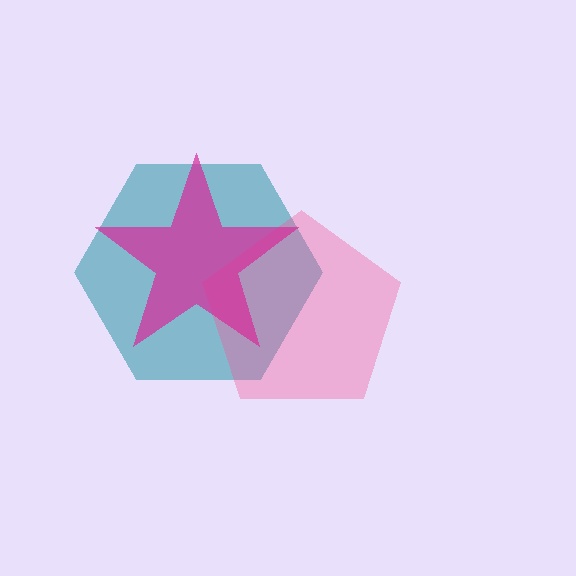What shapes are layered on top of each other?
The layered shapes are: a teal hexagon, a pink pentagon, a magenta star.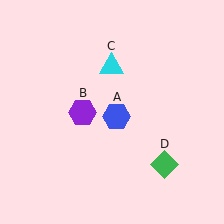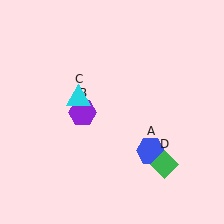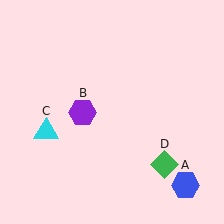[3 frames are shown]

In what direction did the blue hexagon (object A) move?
The blue hexagon (object A) moved down and to the right.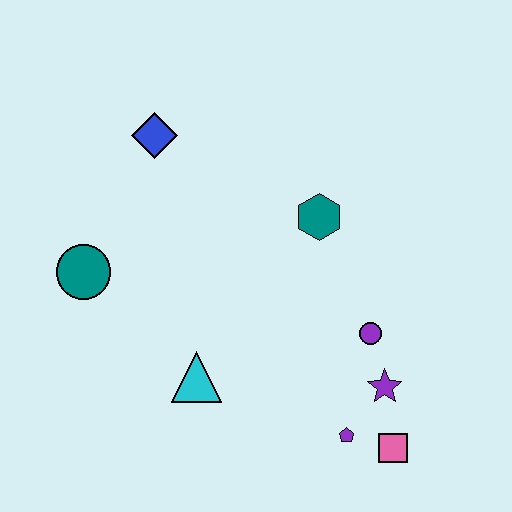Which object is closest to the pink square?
The purple pentagon is closest to the pink square.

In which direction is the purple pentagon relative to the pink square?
The purple pentagon is to the left of the pink square.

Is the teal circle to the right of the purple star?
No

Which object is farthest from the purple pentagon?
The blue diamond is farthest from the purple pentagon.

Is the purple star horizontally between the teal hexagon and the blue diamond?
No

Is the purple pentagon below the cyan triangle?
Yes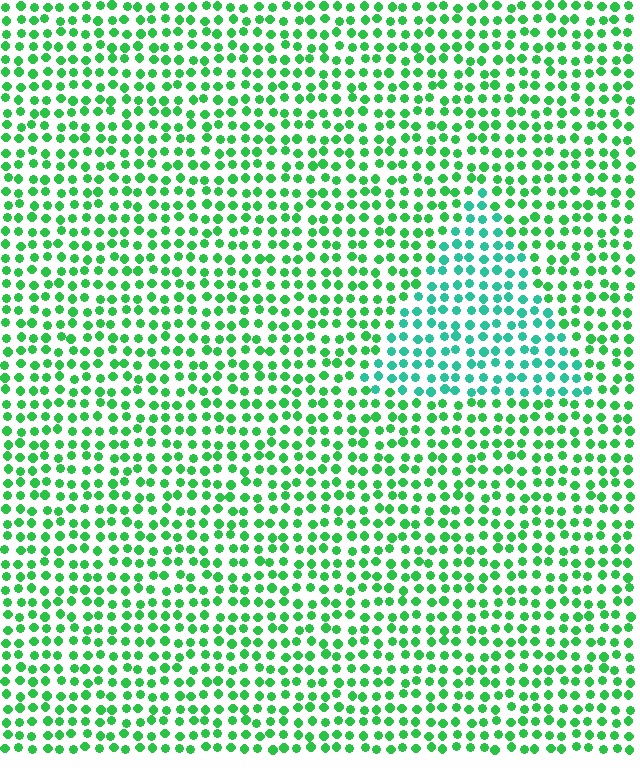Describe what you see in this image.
The image is filled with small green elements in a uniform arrangement. A triangle-shaped region is visible where the elements are tinted to a slightly different hue, forming a subtle color boundary.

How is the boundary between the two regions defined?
The boundary is defined purely by a slight shift in hue (about 33 degrees). Spacing, size, and orientation are identical on both sides.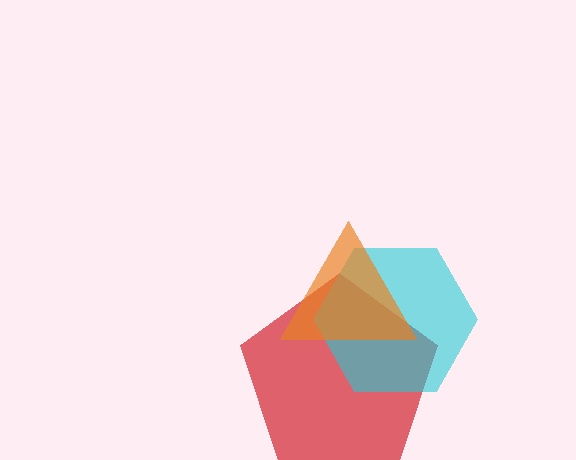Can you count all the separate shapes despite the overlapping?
Yes, there are 3 separate shapes.